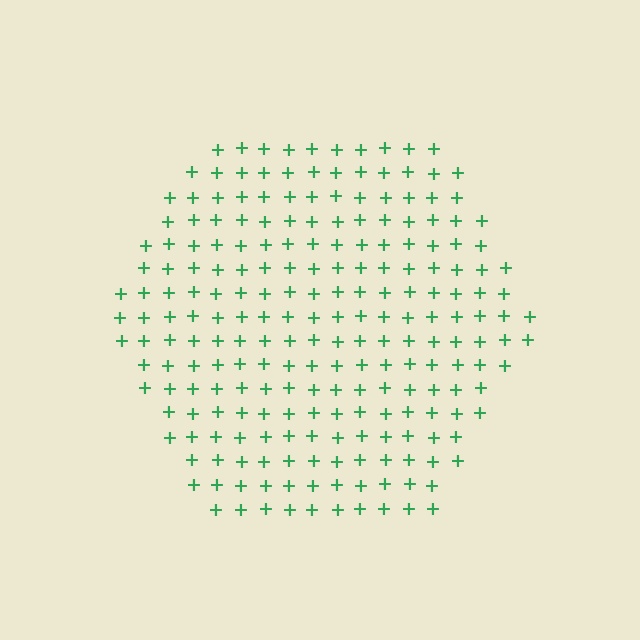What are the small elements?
The small elements are plus signs.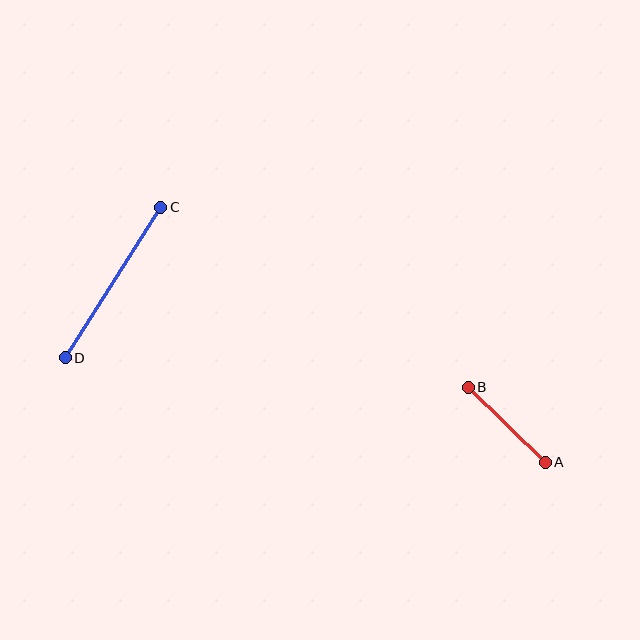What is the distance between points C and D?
The distance is approximately 178 pixels.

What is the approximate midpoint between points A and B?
The midpoint is at approximately (507, 425) pixels.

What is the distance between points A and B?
The distance is approximately 107 pixels.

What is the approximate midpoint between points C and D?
The midpoint is at approximately (113, 283) pixels.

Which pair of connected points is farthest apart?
Points C and D are farthest apart.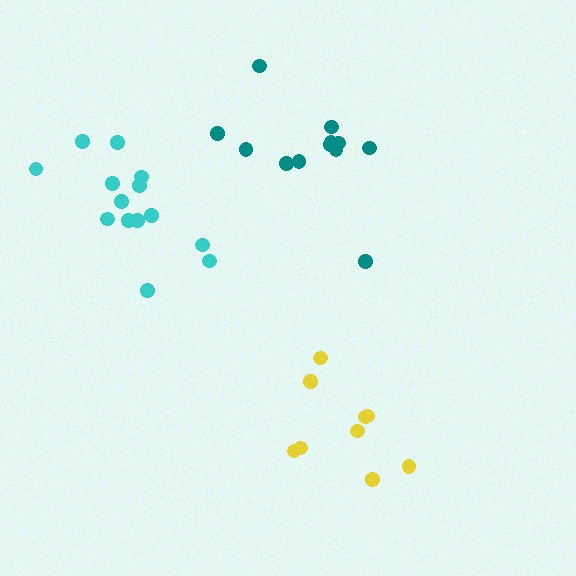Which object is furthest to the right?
The yellow cluster is rightmost.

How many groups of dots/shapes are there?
There are 3 groups.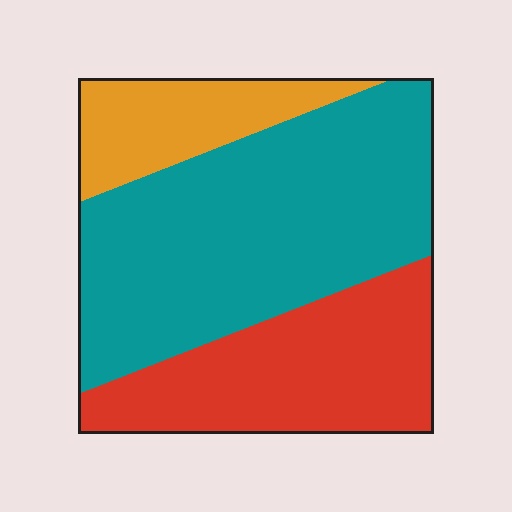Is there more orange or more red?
Red.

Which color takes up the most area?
Teal, at roughly 55%.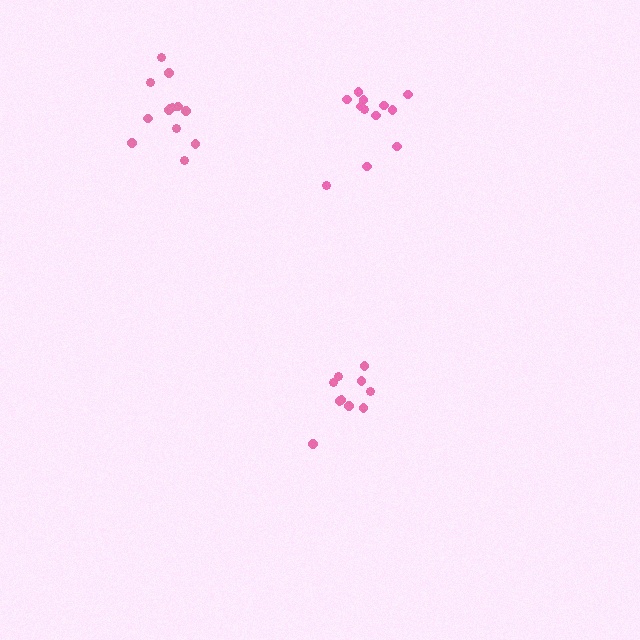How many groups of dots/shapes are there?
There are 3 groups.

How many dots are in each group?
Group 1: 13 dots, Group 2: 10 dots, Group 3: 12 dots (35 total).